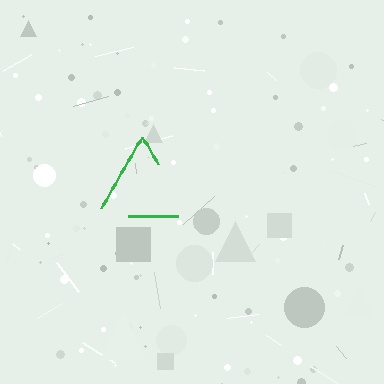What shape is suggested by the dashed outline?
The dashed outline suggests a triangle.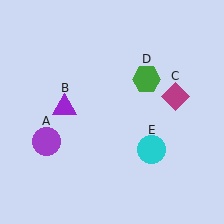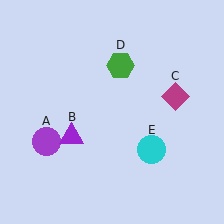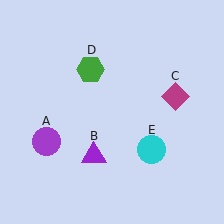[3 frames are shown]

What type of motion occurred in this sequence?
The purple triangle (object B), green hexagon (object D) rotated counterclockwise around the center of the scene.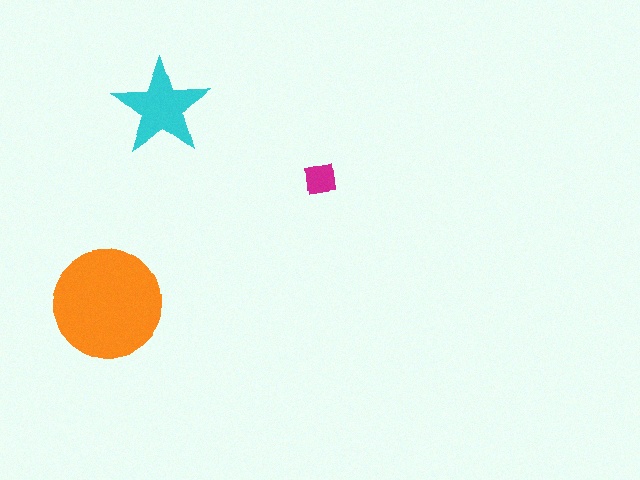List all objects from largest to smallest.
The orange circle, the cyan star, the magenta square.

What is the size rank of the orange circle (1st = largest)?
1st.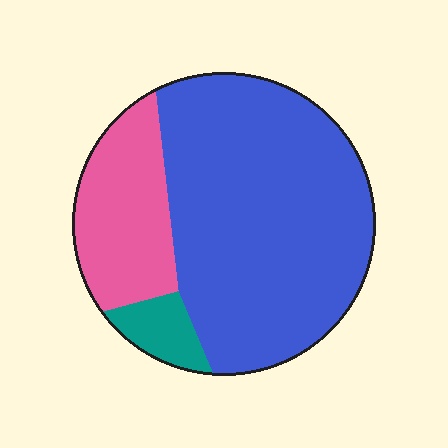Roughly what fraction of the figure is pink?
Pink takes up about one quarter (1/4) of the figure.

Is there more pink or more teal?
Pink.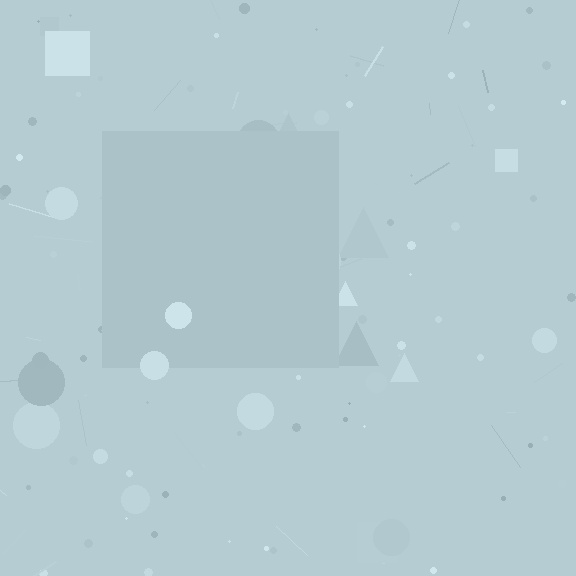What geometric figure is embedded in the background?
A square is embedded in the background.